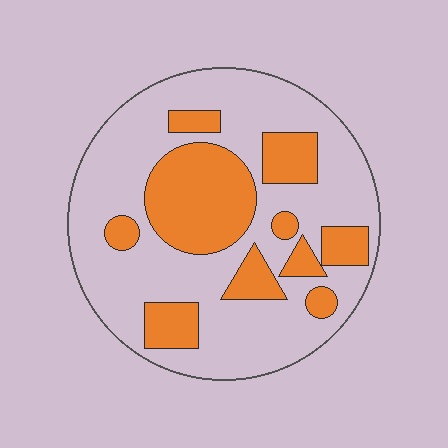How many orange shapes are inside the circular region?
10.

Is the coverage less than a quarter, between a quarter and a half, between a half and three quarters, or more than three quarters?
Between a quarter and a half.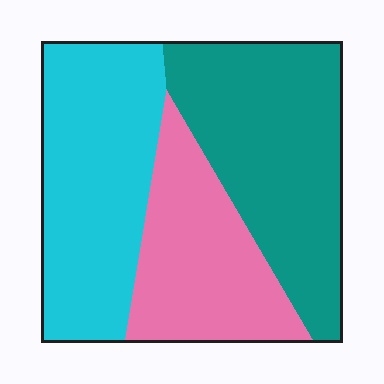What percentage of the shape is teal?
Teal takes up about three eighths (3/8) of the shape.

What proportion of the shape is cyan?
Cyan takes up about three eighths (3/8) of the shape.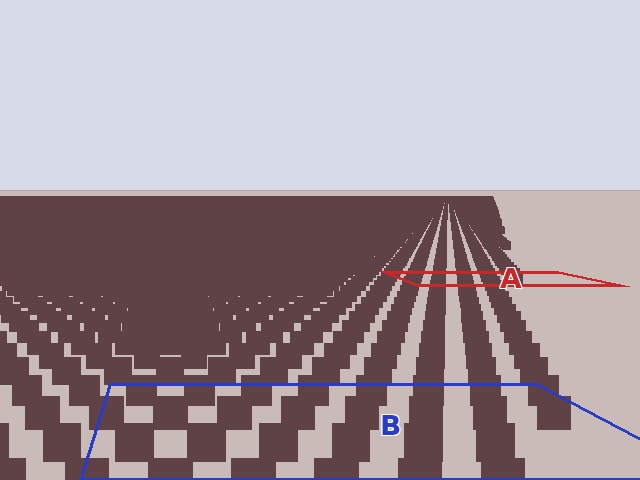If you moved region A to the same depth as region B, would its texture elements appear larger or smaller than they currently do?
They would appear larger. At a closer depth, the same texture elements are projected at a bigger on-screen size.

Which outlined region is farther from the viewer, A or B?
Region A is farther from the viewer — the texture elements inside it appear smaller and more densely packed.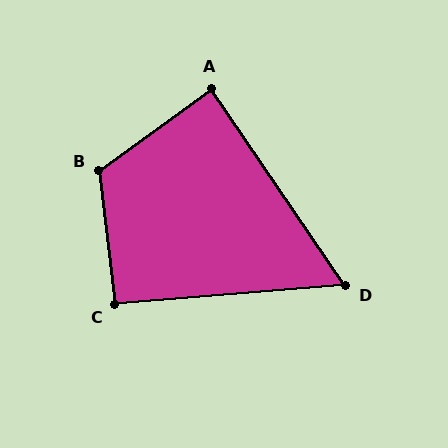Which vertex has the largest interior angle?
B, at approximately 120 degrees.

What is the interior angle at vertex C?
Approximately 92 degrees (approximately right).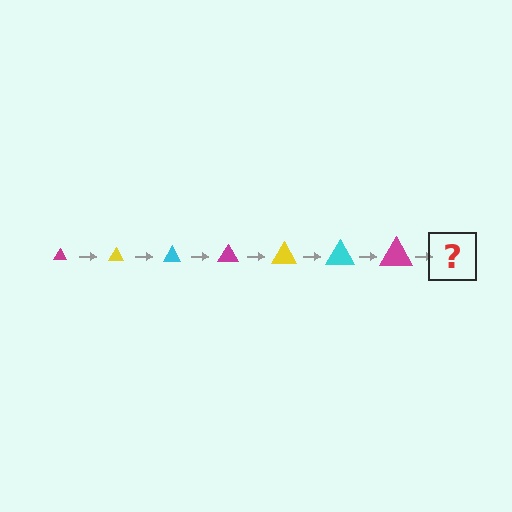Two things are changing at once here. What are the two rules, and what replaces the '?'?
The two rules are that the triangle grows larger each step and the color cycles through magenta, yellow, and cyan. The '?' should be a yellow triangle, larger than the previous one.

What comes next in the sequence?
The next element should be a yellow triangle, larger than the previous one.